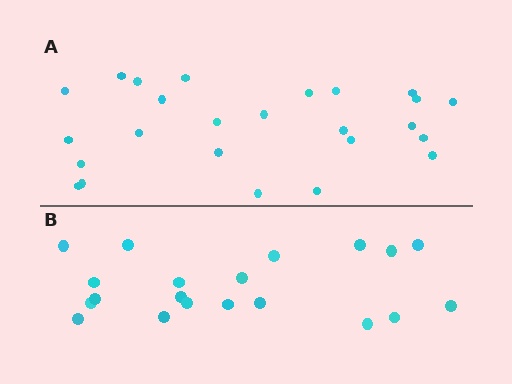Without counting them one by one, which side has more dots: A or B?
Region A (the top region) has more dots.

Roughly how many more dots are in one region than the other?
Region A has about 5 more dots than region B.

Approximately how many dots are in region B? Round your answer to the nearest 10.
About 20 dots.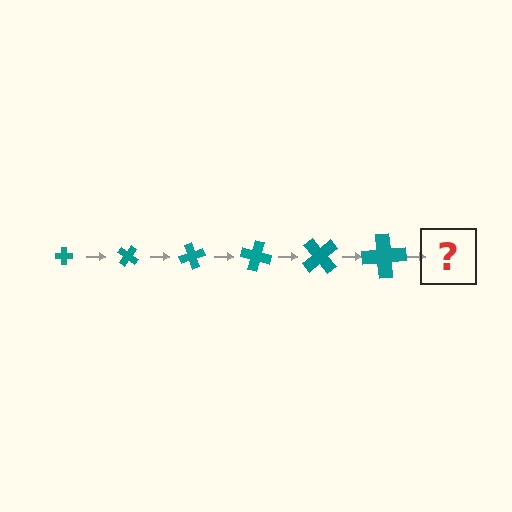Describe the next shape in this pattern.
It should be a cross, larger than the previous one and rotated 210 degrees from the start.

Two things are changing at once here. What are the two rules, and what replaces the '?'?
The two rules are that the cross grows larger each step and it rotates 35 degrees each step. The '?' should be a cross, larger than the previous one and rotated 210 degrees from the start.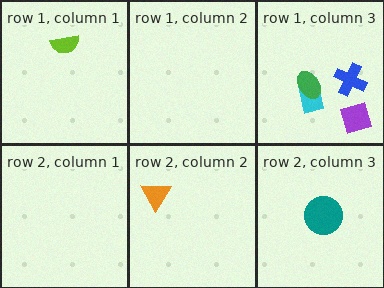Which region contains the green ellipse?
The row 1, column 3 region.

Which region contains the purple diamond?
The row 1, column 3 region.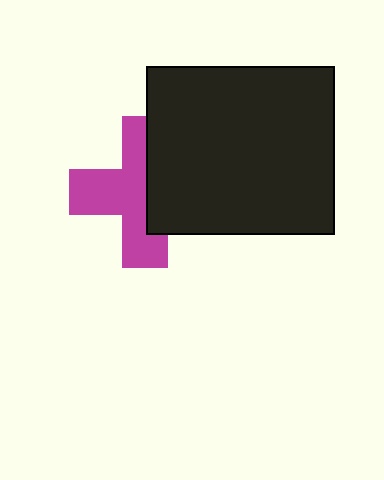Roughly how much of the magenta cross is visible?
About half of it is visible (roughly 57%).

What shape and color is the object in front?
The object in front is a black rectangle.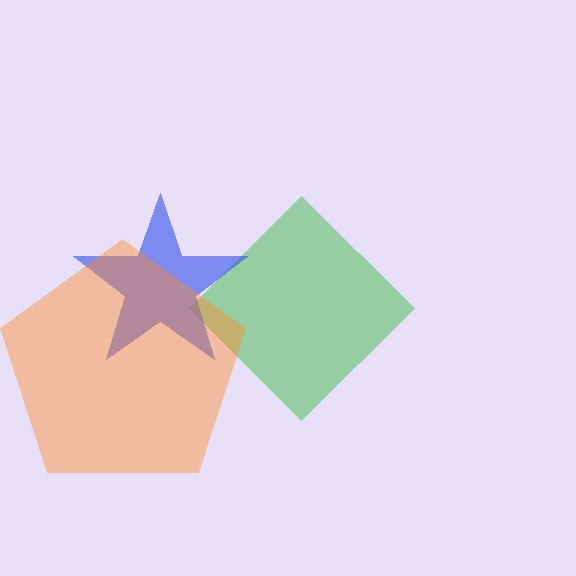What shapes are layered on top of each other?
The layered shapes are: a green diamond, a blue star, an orange pentagon.